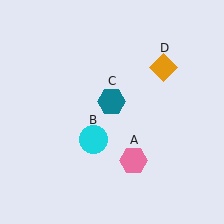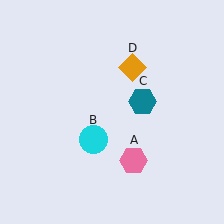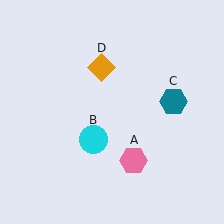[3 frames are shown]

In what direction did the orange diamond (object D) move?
The orange diamond (object D) moved left.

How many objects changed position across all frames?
2 objects changed position: teal hexagon (object C), orange diamond (object D).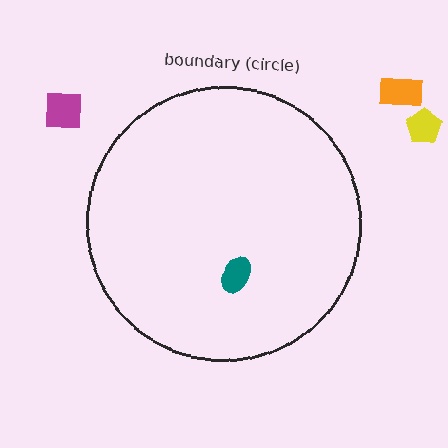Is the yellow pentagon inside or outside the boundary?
Outside.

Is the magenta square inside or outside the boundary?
Outside.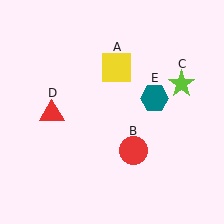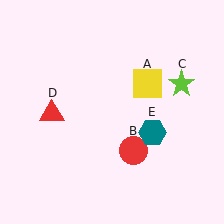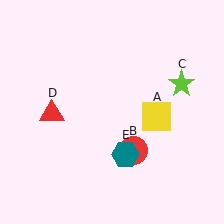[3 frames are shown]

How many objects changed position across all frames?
2 objects changed position: yellow square (object A), teal hexagon (object E).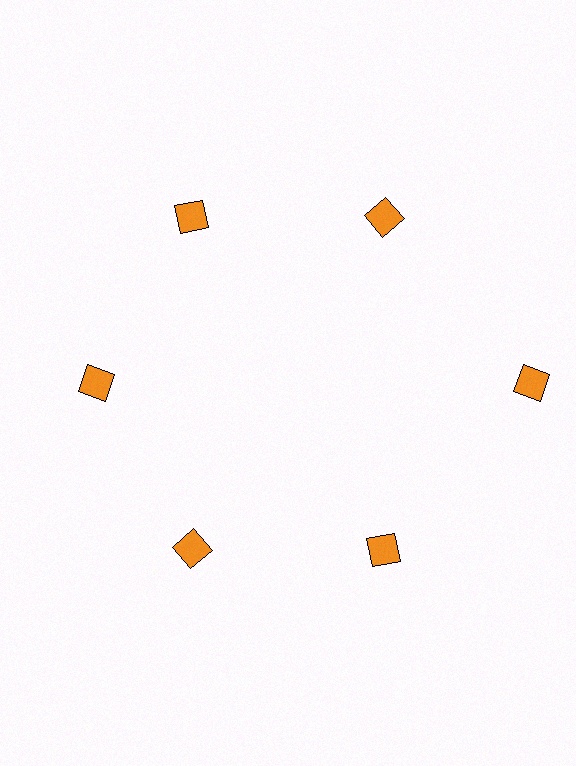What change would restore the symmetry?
The symmetry would be restored by moving it inward, back onto the ring so that all 6 squares sit at equal angles and equal distance from the center.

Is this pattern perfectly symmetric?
No. The 6 orange squares are arranged in a ring, but one element near the 3 o'clock position is pushed outward from the center, breaking the 6-fold rotational symmetry.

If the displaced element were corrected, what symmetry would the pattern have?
It would have 6-fold rotational symmetry — the pattern would map onto itself every 60 degrees.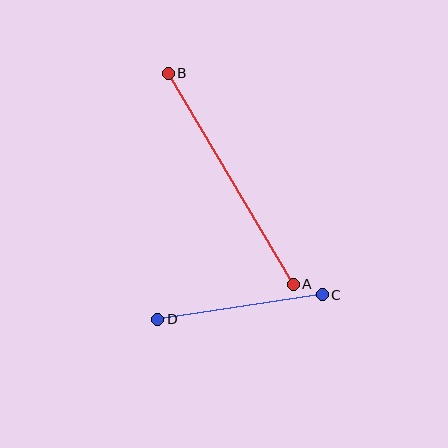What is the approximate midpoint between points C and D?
The midpoint is at approximately (240, 307) pixels.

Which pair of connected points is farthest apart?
Points A and B are farthest apart.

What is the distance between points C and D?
The distance is approximately 166 pixels.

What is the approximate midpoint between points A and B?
The midpoint is at approximately (231, 179) pixels.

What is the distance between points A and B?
The distance is approximately 246 pixels.